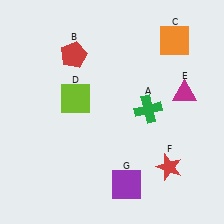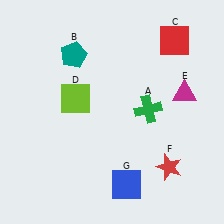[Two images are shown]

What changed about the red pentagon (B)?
In Image 1, B is red. In Image 2, it changed to teal.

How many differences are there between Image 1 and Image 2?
There are 3 differences between the two images.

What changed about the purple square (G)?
In Image 1, G is purple. In Image 2, it changed to blue.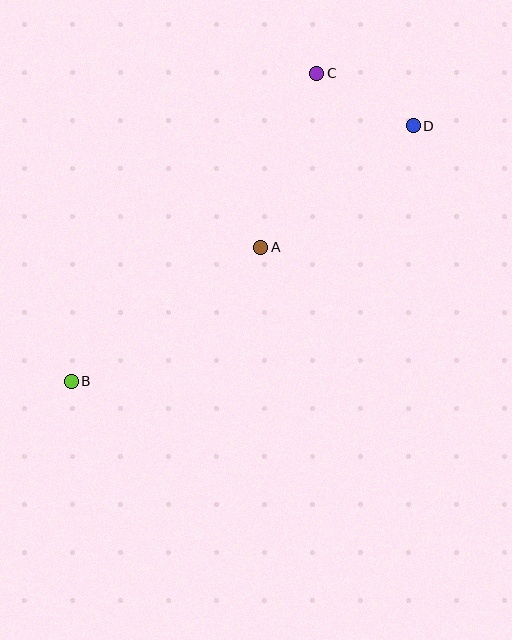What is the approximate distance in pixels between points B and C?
The distance between B and C is approximately 394 pixels.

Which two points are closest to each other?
Points C and D are closest to each other.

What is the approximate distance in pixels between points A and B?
The distance between A and B is approximately 232 pixels.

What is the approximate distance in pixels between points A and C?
The distance between A and C is approximately 183 pixels.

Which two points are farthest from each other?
Points B and D are farthest from each other.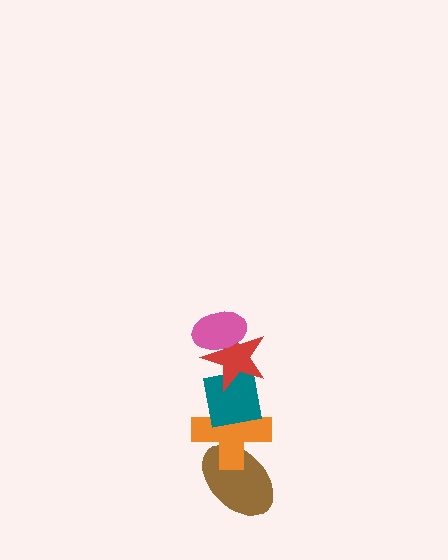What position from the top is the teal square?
The teal square is 3rd from the top.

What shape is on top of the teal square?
The red star is on top of the teal square.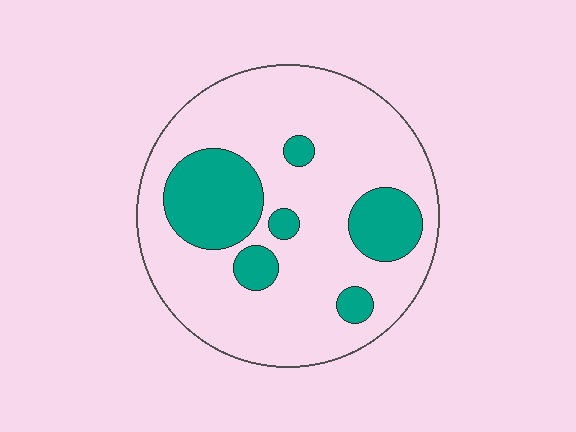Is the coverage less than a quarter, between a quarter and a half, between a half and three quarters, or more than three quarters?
Less than a quarter.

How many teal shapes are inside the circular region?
6.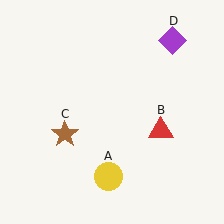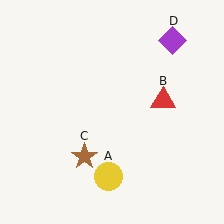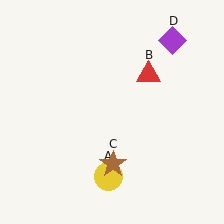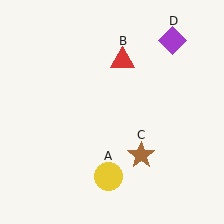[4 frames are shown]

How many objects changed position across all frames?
2 objects changed position: red triangle (object B), brown star (object C).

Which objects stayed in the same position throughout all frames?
Yellow circle (object A) and purple diamond (object D) remained stationary.